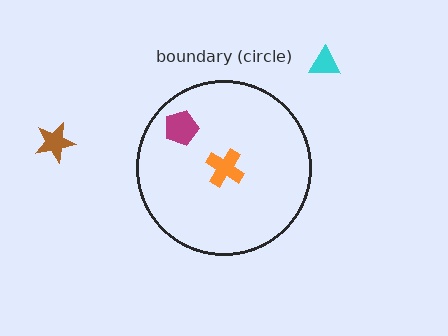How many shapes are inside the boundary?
2 inside, 2 outside.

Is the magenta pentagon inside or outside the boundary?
Inside.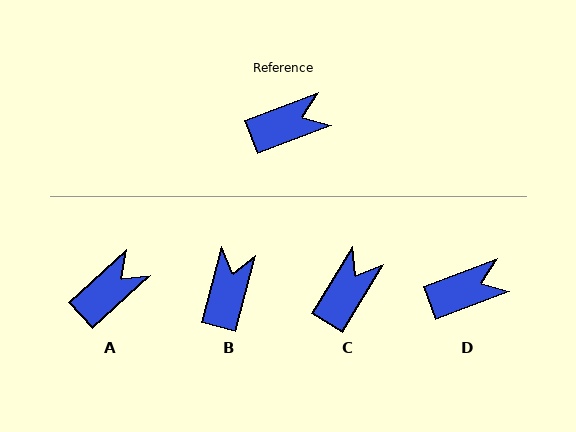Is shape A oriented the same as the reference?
No, it is off by about 22 degrees.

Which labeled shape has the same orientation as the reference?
D.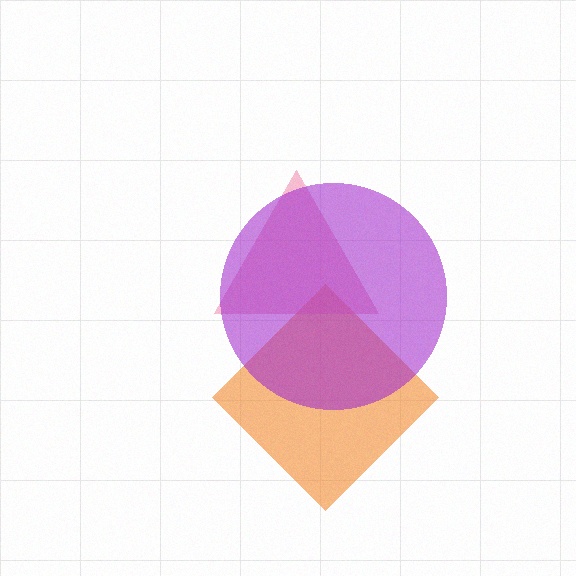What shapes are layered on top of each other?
The layered shapes are: an orange diamond, a pink triangle, a purple circle.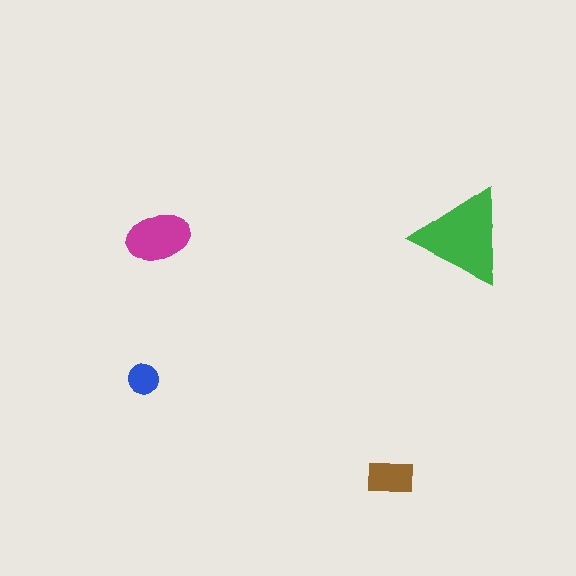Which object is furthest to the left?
The blue circle is leftmost.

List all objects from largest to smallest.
The green triangle, the magenta ellipse, the brown rectangle, the blue circle.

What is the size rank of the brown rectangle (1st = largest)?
3rd.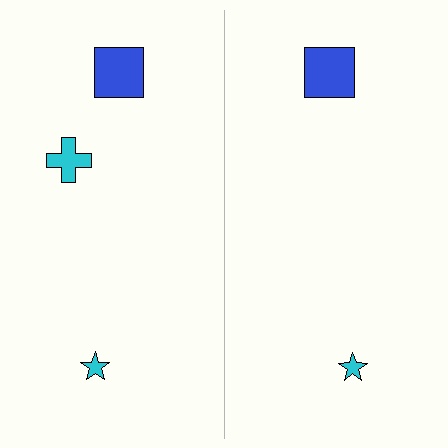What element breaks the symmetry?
A cyan cross is missing from the right side.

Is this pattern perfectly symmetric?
No, the pattern is not perfectly symmetric. A cyan cross is missing from the right side.